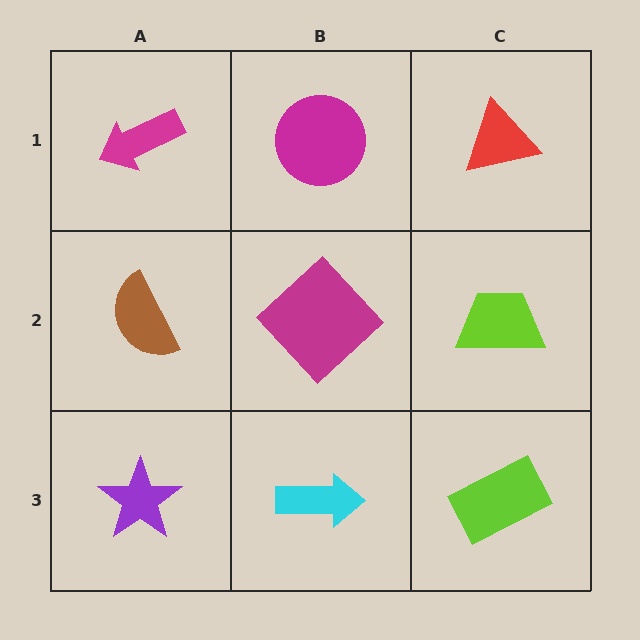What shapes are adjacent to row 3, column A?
A brown semicircle (row 2, column A), a cyan arrow (row 3, column B).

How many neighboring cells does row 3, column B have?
3.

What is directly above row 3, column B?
A magenta diamond.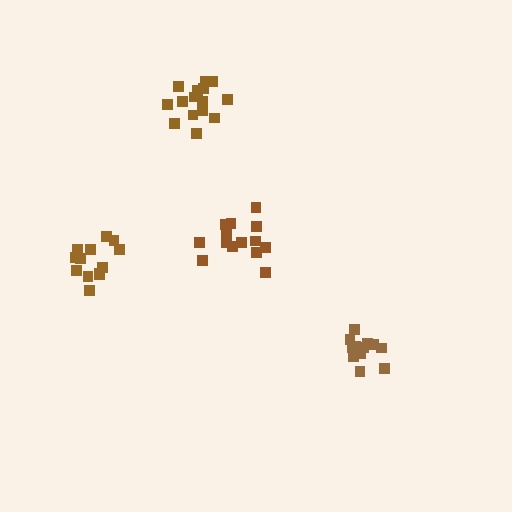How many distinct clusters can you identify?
There are 4 distinct clusters.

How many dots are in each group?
Group 1: 15 dots, Group 2: 14 dots, Group 3: 14 dots, Group 4: 15 dots (58 total).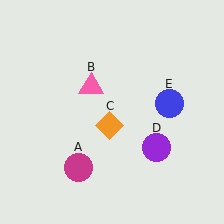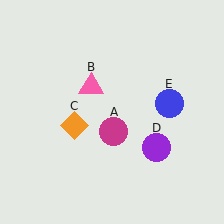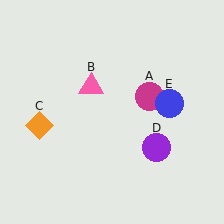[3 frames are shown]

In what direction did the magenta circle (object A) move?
The magenta circle (object A) moved up and to the right.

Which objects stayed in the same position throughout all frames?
Pink triangle (object B) and purple circle (object D) and blue circle (object E) remained stationary.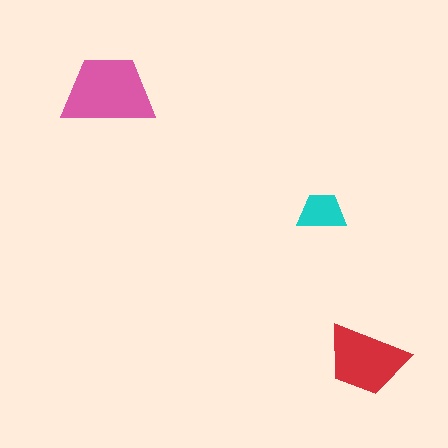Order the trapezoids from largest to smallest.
the pink one, the red one, the cyan one.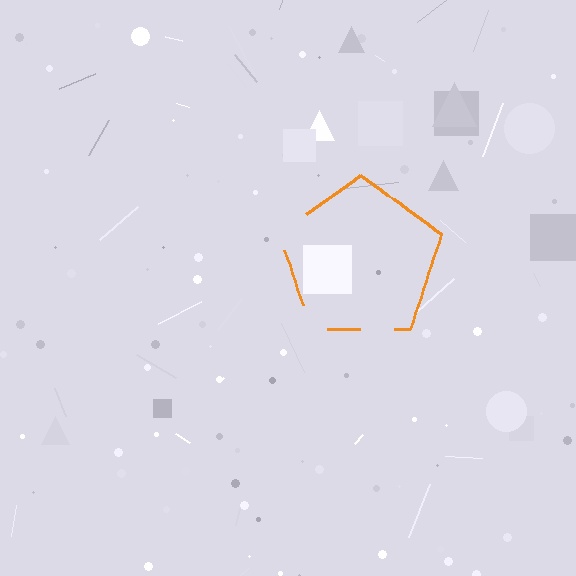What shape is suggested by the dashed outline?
The dashed outline suggests a pentagon.